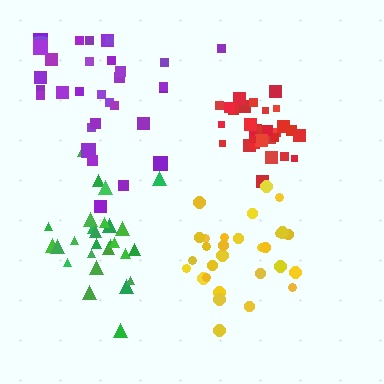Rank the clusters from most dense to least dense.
red, green, yellow, purple.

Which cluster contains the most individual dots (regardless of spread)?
Purple (33).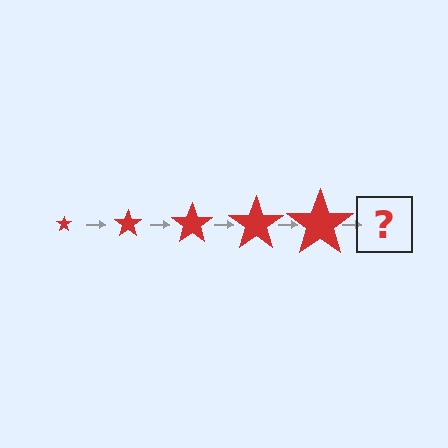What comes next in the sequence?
The next element should be a red star, larger than the previous one.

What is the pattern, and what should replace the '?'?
The pattern is that the star gets progressively larger each step. The '?' should be a red star, larger than the previous one.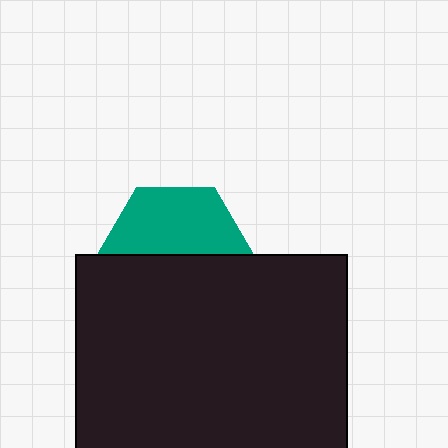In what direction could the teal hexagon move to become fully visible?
The teal hexagon could move up. That would shift it out from behind the black rectangle entirely.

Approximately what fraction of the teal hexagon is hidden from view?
Roughly 52% of the teal hexagon is hidden behind the black rectangle.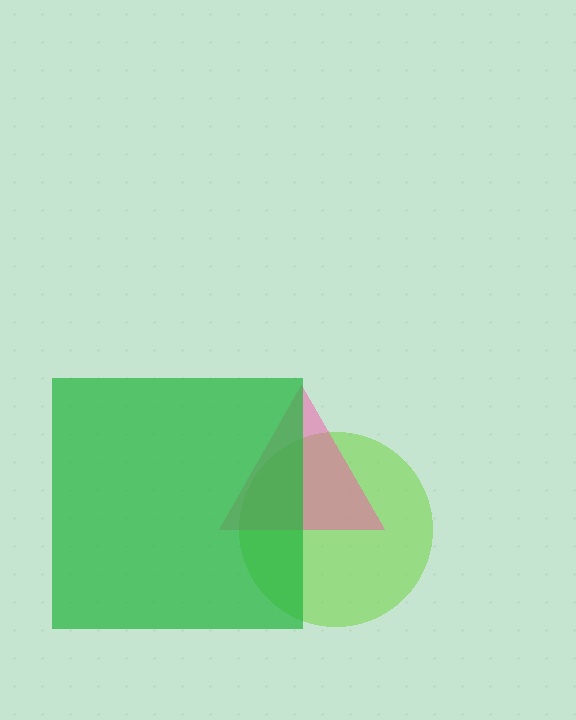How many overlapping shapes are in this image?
There are 3 overlapping shapes in the image.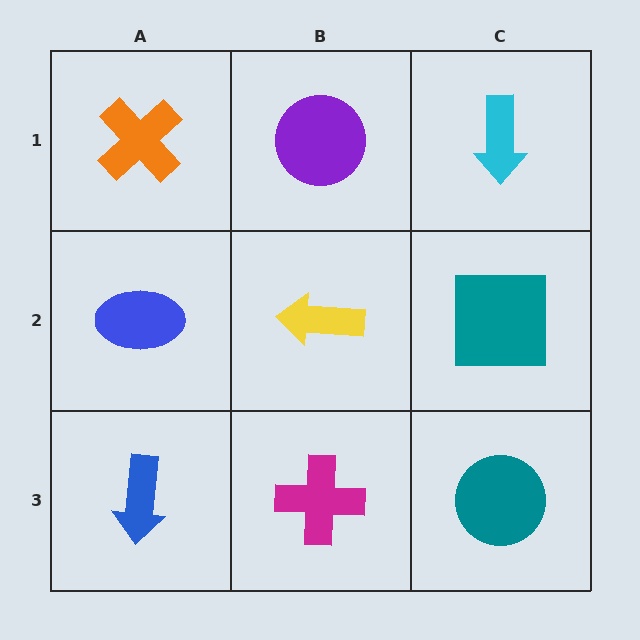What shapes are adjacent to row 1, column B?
A yellow arrow (row 2, column B), an orange cross (row 1, column A), a cyan arrow (row 1, column C).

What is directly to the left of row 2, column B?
A blue ellipse.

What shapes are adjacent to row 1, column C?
A teal square (row 2, column C), a purple circle (row 1, column B).